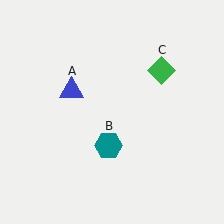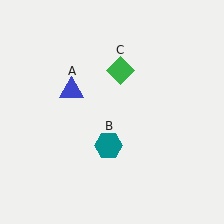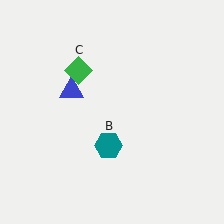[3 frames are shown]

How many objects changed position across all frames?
1 object changed position: green diamond (object C).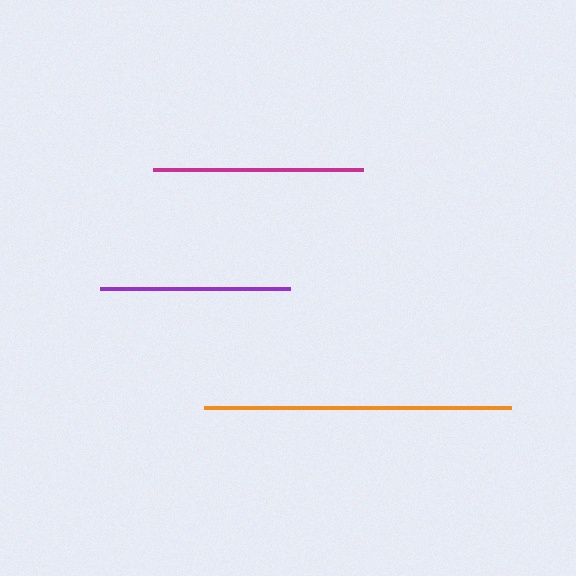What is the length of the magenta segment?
The magenta segment is approximately 210 pixels long.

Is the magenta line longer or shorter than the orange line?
The orange line is longer than the magenta line.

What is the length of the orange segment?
The orange segment is approximately 308 pixels long.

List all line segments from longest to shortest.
From longest to shortest: orange, magenta, purple.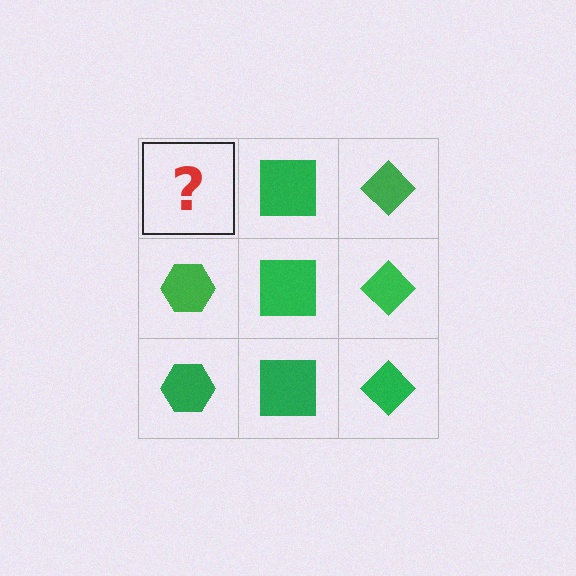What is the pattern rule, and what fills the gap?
The rule is that each column has a consistent shape. The gap should be filled with a green hexagon.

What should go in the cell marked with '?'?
The missing cell should contain a green hexagon.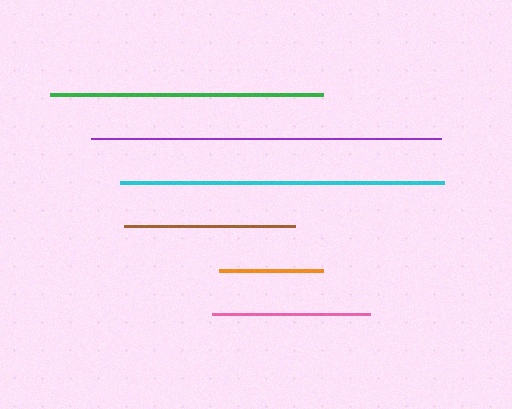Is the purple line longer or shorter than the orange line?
The purple line is longer than the orange line.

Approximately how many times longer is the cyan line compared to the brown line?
The cyan line is approximately 1.9 times the length of the brown line.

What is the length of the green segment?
The green segment is approximately 272 pixels long.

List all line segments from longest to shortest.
From longest to shortest: purple, cyan, green, brown, pink, orange.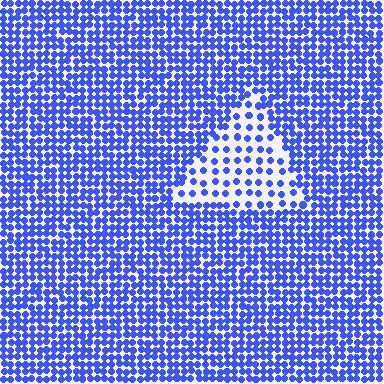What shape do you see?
I see a triangle.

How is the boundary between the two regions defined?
The boundary is defined by a change in element density (approximately 2.3x ratio). All elements are the same color, size, and shape.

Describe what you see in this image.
The image contains small blue elements arranged at two different densities. A triangle-shaped region is visible where the elements are less densely packed than the surrounding area.